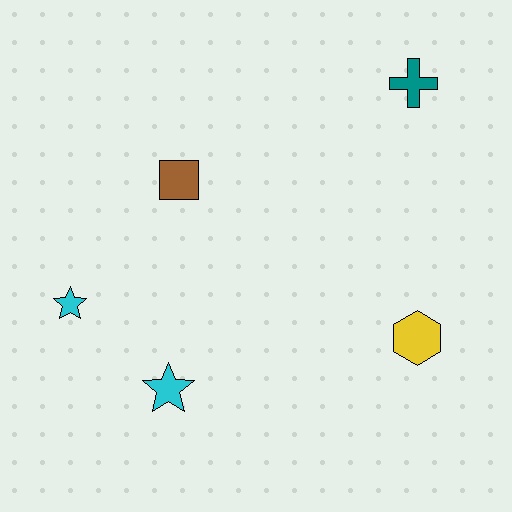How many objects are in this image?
There are 5 objects.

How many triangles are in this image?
There are no triangles.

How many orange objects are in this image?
There are no orange objects.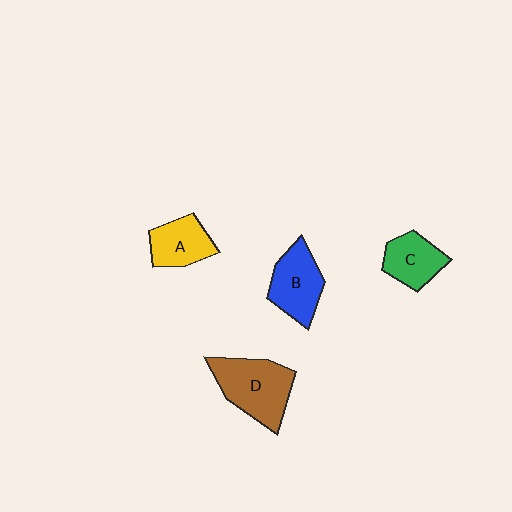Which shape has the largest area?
Shape D (brown).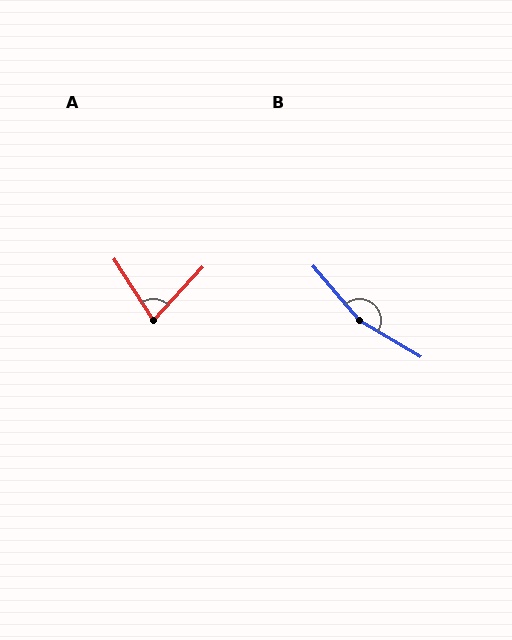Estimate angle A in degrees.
Approximately 75 degrees.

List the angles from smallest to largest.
A (75°), B (160°).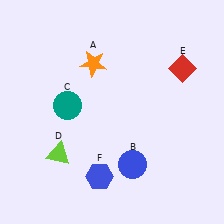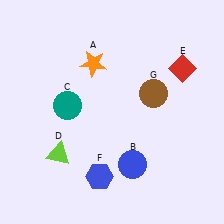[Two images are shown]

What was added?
A brown circle (G) was added in Image 2.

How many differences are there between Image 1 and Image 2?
There is 1 difference between the two images.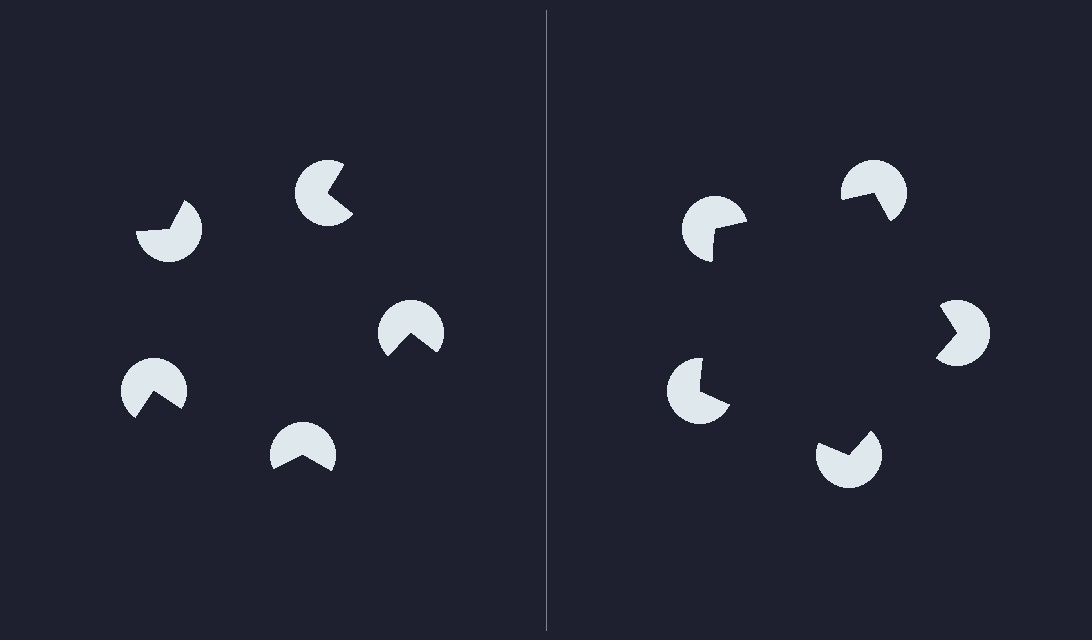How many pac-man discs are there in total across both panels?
10 — 5 on each side.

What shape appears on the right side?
An illusory pentagon.